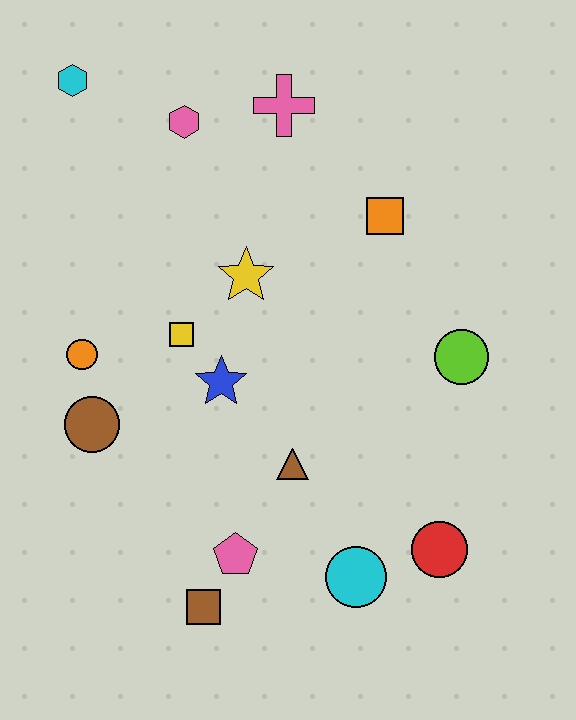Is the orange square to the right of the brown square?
Yes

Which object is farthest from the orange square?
The brown square is farthest from the orange square.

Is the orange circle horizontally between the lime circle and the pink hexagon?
No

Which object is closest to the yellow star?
The yellow square is closest to the yellow star.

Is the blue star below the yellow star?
Yes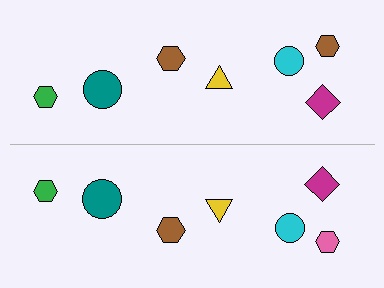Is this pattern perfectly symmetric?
No, the pattern is not perfectly symmetric. The pink hexagon on the bottom side breaks the symmetry — its mirror counterpart is brown.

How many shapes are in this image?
There are 14 shapes in this image.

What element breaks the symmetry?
The pink hexagon on the bottom side breaks the symmetry — its mirror counterpart is brown.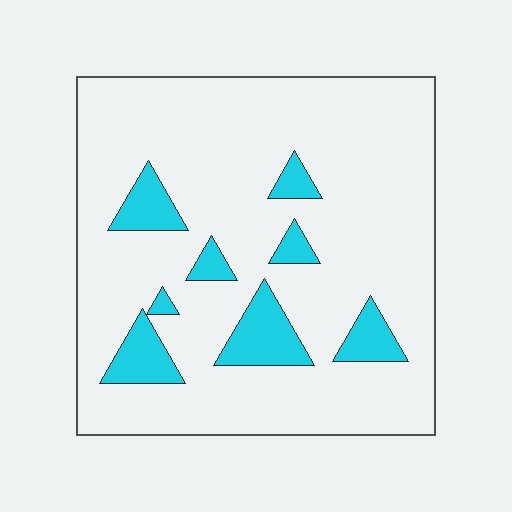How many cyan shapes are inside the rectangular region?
8.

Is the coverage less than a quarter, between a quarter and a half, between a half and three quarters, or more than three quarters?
Less than a quarter.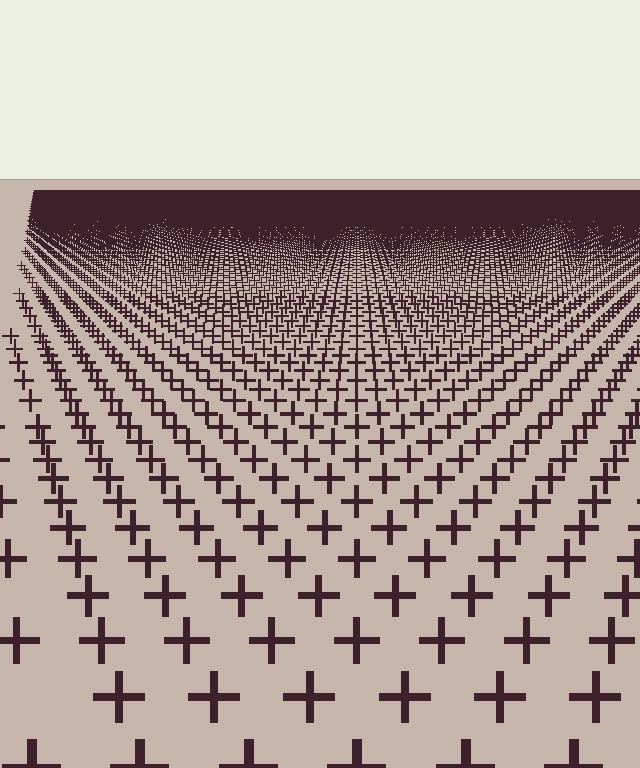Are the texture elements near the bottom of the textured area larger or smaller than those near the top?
Larger. Near the bottom, elements are closer to the viewer and appear at a bigger on-screen size.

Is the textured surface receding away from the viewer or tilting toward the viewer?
The surface is receding away from the viewer. Texture elements get smaller and denser toward the top.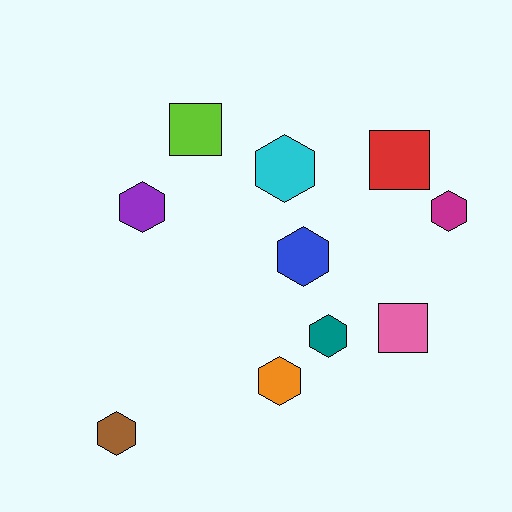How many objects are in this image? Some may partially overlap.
There are 10 objects.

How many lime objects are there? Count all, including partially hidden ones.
There is 1 lime object.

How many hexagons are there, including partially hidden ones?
There are 7 hexagons.